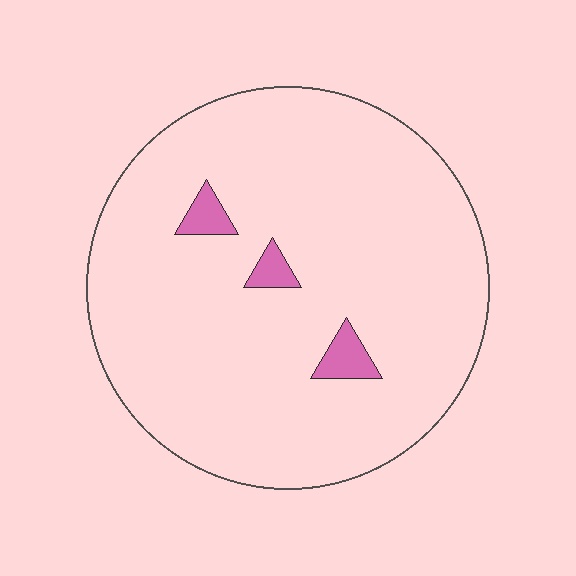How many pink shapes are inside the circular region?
3.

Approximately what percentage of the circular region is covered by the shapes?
Approximately 5%.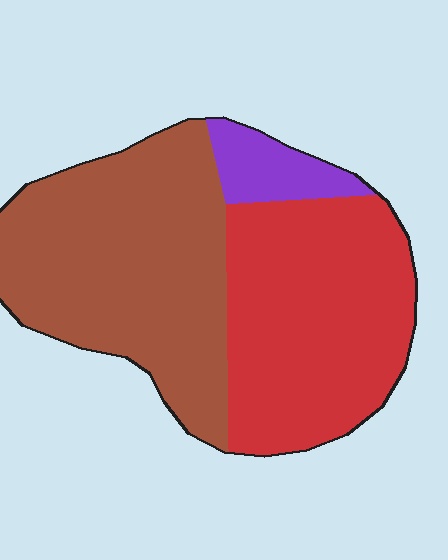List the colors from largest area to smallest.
From largest to smallest: brown, red, purple.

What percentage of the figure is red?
Red covers roughly 45% of the figure.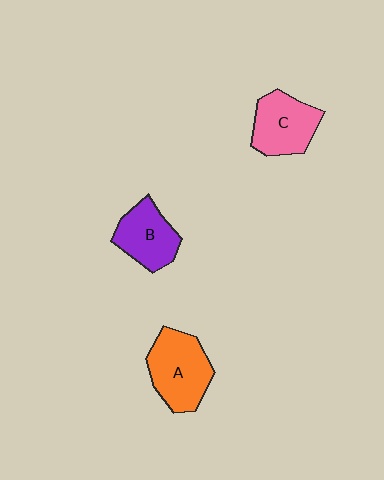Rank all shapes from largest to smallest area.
From largest to smallest: A (orange), C (pink), B (purple).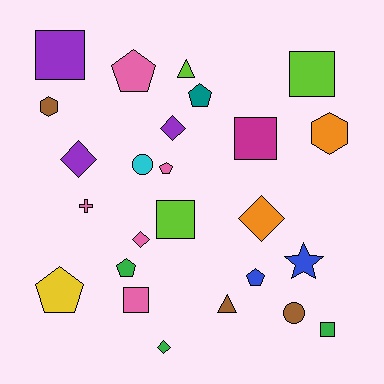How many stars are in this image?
There is 1 star.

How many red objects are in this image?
There are no red objects.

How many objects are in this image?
There are 25 objects.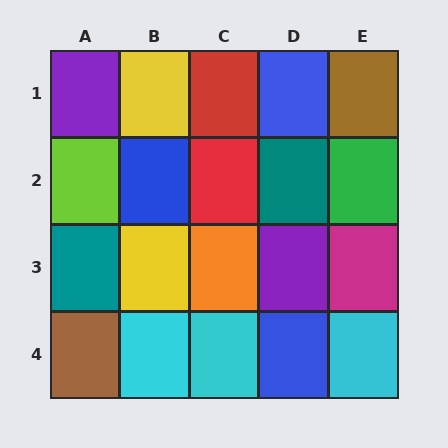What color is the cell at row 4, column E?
Cyan.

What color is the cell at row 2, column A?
Lime.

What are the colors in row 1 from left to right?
Purple, yellow, red, blue, brown.